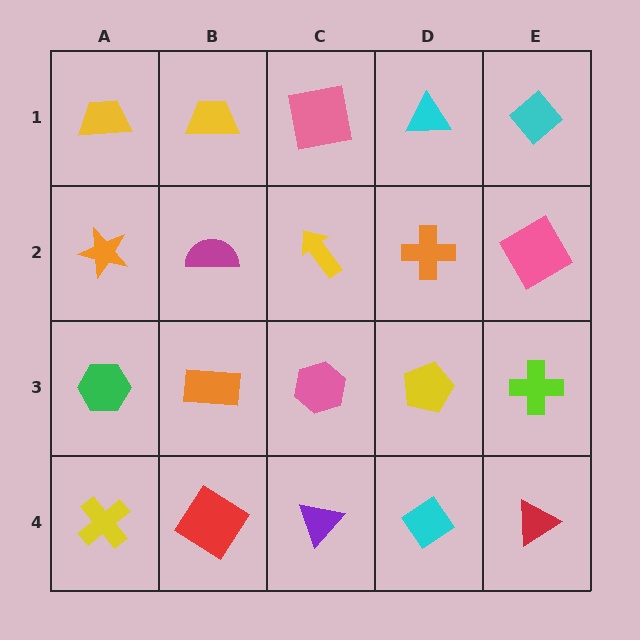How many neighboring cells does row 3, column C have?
4.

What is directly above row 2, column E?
A cyan diamond.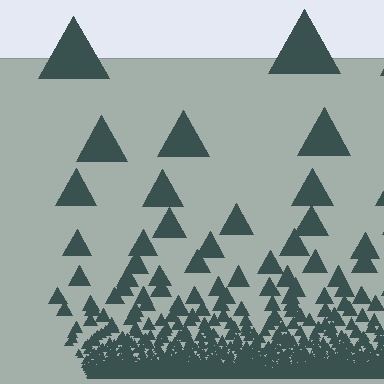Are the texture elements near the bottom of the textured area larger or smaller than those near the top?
Smaller. The gradient is inverted — elements near the bottom are smaller and denser.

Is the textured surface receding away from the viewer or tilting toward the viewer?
The surface appears to tilt toward the viewer. Texture elements get larger and sparser toward the top.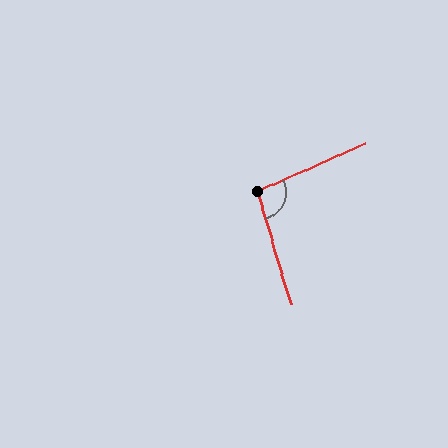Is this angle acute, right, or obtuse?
It is obtuse.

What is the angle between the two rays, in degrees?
Approximately 97 degrees.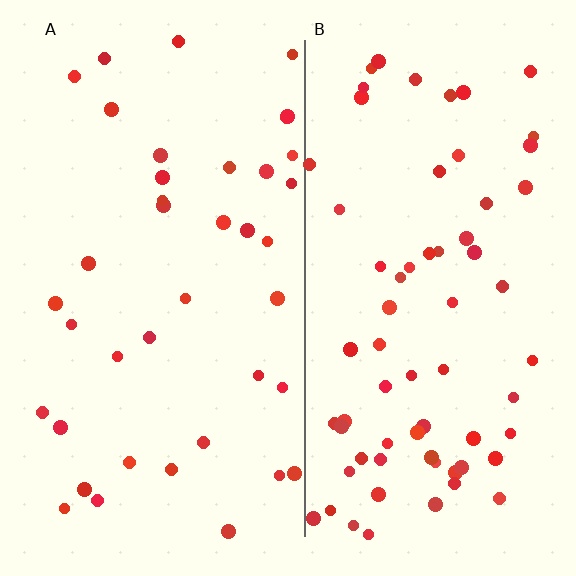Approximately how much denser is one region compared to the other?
Approximately 1.7× — region B over region A.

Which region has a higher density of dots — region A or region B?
B (the right).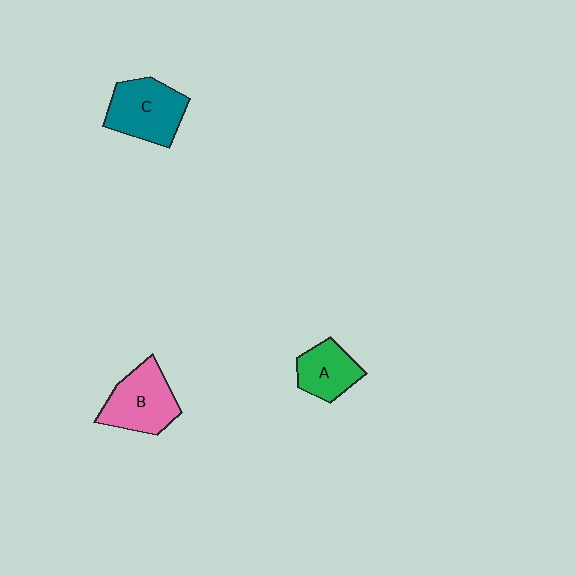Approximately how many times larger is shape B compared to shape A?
Approximately 1.4 times.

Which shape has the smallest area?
Shape A (green).